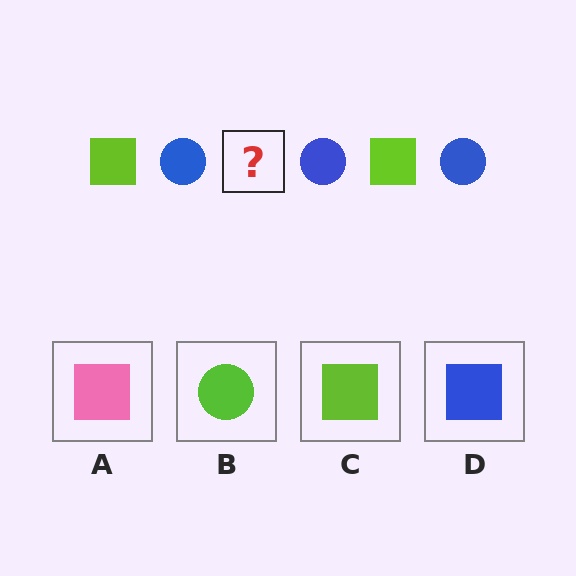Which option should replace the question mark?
Option C.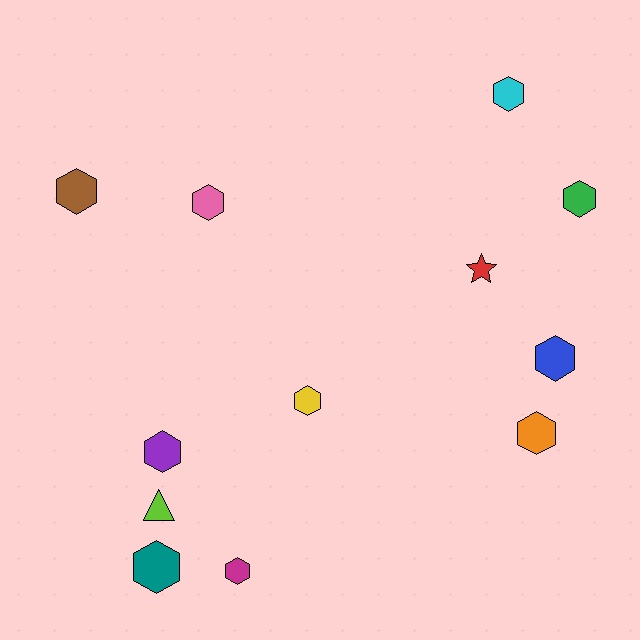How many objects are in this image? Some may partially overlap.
There are 12 objects.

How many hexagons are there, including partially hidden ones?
There are 10 hexagons.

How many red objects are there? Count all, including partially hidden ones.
There is 1 red object.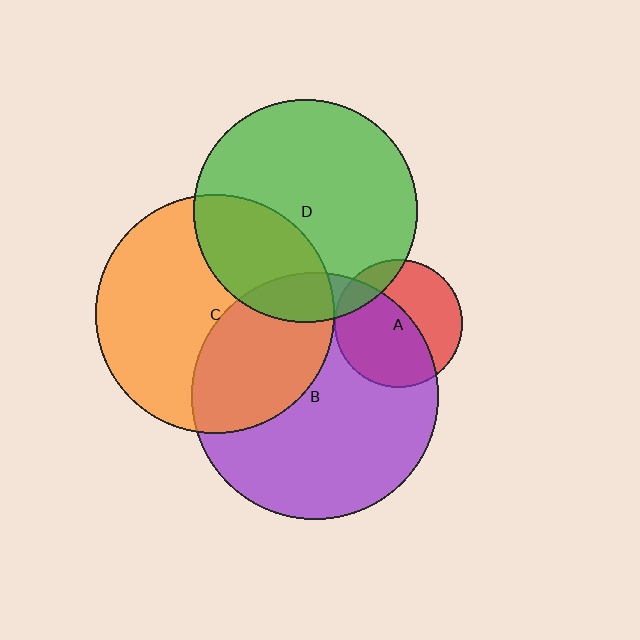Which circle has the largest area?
Circle B (purple).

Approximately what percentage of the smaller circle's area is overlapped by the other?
Approximately 30%.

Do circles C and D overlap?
Yes.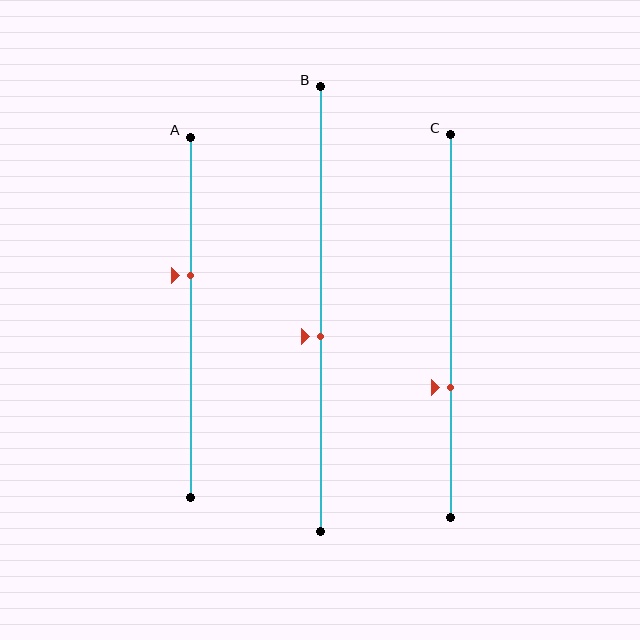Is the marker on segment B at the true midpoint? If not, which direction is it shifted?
No, the marker on segment B is shifted downward by about 6% of the segment length.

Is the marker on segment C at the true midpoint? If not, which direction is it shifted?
No, the marker on segment C is shifted downward by about 16% of the segment length.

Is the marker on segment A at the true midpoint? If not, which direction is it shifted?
No, the marker on segment A is shifted upward by about 12% of the segment length.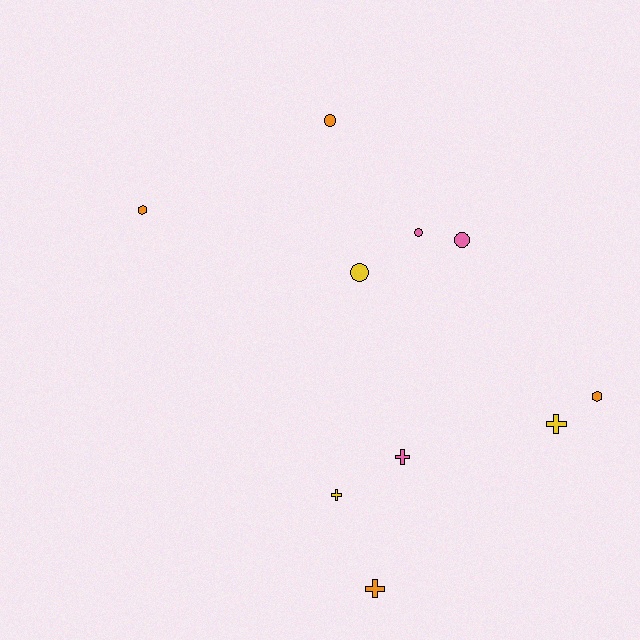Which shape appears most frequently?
Circle, with 4 objects.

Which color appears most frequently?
Orange, with 4 objects.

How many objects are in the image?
There are 10 objects.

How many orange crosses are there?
There is 1 orange cross.